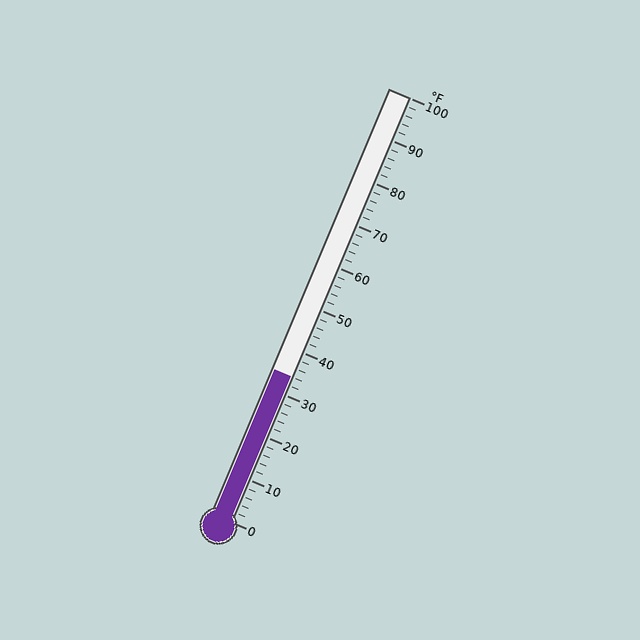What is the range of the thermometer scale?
The thermometer scale ranges from 0°F to 100°F.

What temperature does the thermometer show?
The thermometer shows approximately 34°F.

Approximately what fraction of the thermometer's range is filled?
The thermometer is filled to approximately 35% of its range.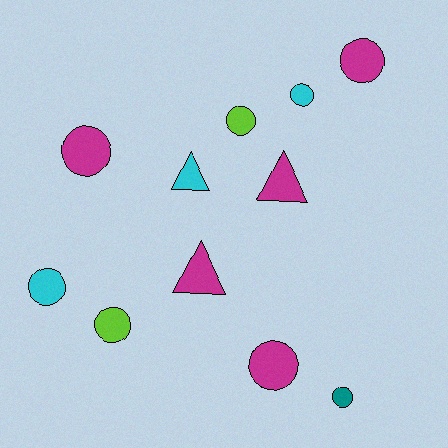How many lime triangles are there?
There are no lime triangles.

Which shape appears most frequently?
Circle, with 8 objects.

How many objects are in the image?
There are 11 objects.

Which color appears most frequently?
Magenta, with 5 objects.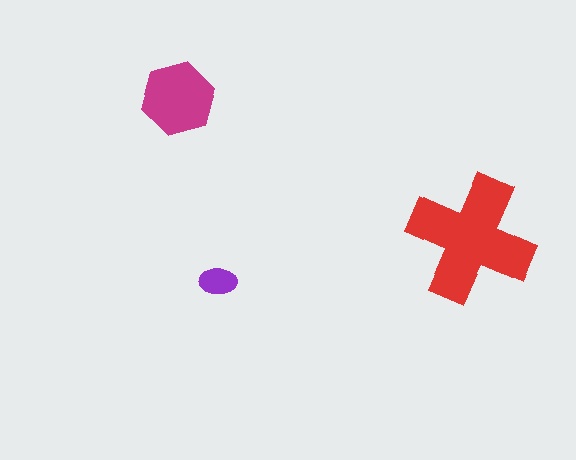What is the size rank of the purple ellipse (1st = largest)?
3rd.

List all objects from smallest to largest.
The purple ellipse, the magenta hexagon, the red cross.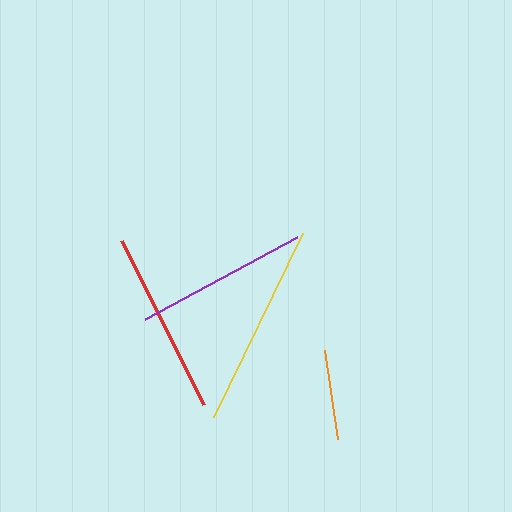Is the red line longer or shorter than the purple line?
The red line is longer than the purple line.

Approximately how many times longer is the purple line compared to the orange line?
The purple line is approximately 1.9 times the length of the orange line.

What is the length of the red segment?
The red segment is approximately 184 pixels long.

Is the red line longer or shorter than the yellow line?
The yellow line is longer than the red line.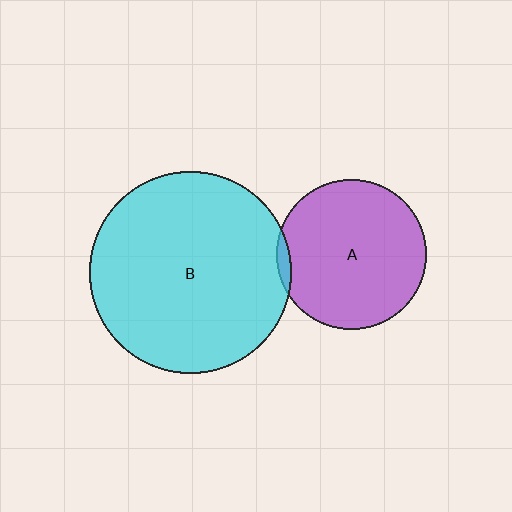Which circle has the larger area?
Circle B (cyan).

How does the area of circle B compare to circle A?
Approximately 1.8 times.